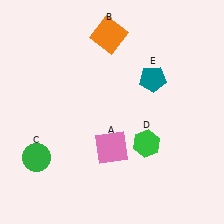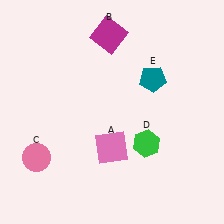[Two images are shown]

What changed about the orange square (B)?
In Image 1, B is orange. In Image 2, it changed to magenta.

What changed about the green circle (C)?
In Image 1, C is green. In Image 2, it changed to pink.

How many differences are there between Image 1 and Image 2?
There are 2 differences between the two images.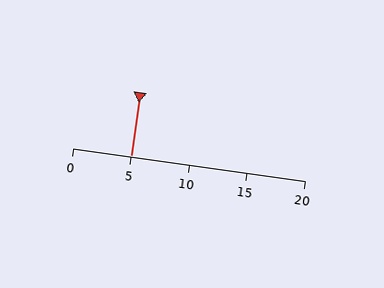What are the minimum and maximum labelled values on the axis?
The axis runs from 0 to 20.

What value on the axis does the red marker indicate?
The marker indicates approximately 5.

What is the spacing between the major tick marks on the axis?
The major ticks are spaced 5 apart.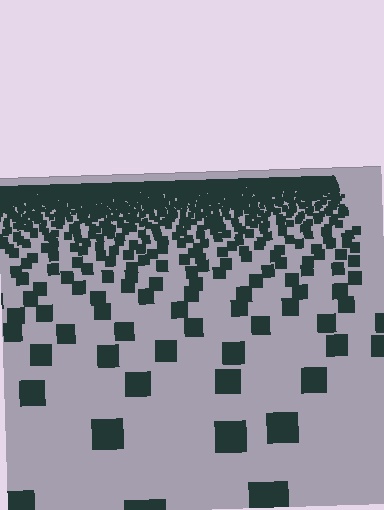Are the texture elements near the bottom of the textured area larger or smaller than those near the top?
Larger. Near the bottom, elements are closer to the viewer and appear at a bigger on-screen size.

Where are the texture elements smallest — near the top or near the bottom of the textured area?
Near the top.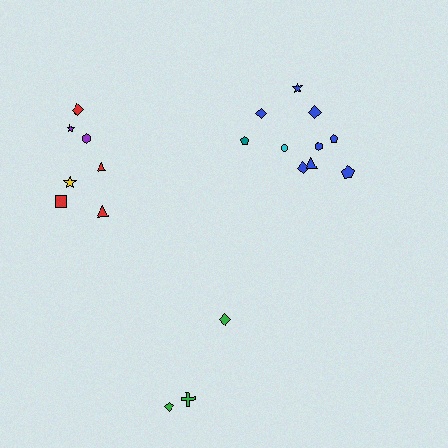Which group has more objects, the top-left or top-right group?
The top-right group.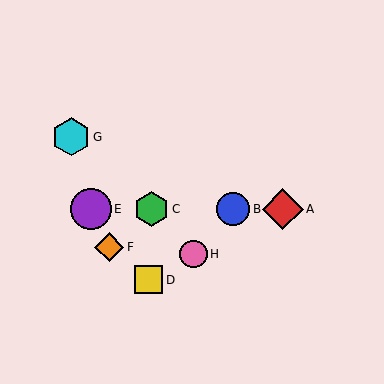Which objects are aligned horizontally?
Objects A, B, C, E are aligned horizontally.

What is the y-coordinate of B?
Object B is at y≈209.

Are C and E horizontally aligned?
Yes, both are at y≈209.